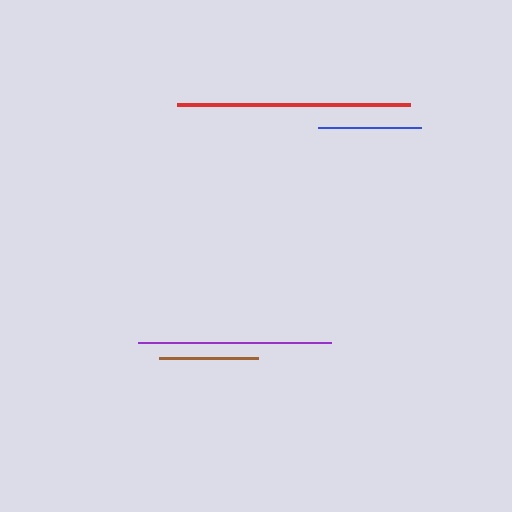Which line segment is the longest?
The red line is the longest at approximately 233 pixels.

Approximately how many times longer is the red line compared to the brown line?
The red line is approximately 2.4 times the length of the brown line.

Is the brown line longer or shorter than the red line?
The red line is longer than the brown line.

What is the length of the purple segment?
The purple segment is approximately 193 pixels long.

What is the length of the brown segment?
The brown segment is approximately 99 pixels long.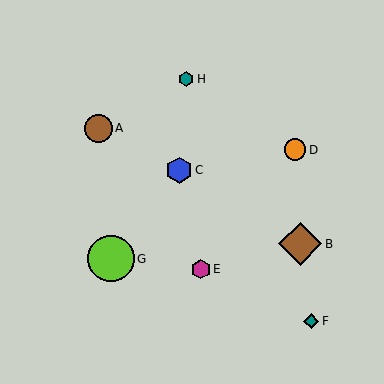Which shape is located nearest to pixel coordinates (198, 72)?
The teal hexagon (labeled H) at (186, 79) is nearest to that location.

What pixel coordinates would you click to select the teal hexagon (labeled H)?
Click at (186, 79) to select the teal hexagon H.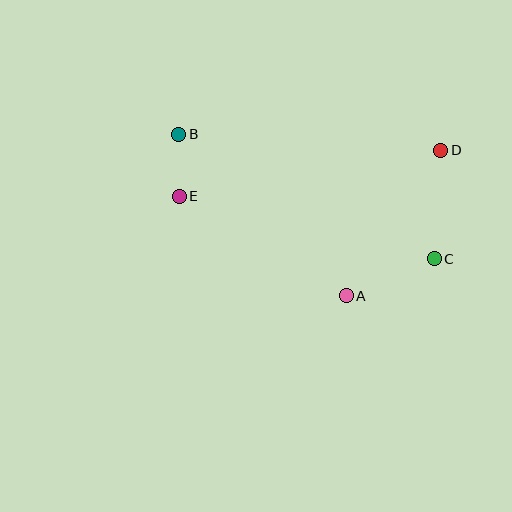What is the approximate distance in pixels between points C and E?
The distance between C and E is approximately 263 pixels.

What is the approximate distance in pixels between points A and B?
The distance between A and B is approximately 233 pixels.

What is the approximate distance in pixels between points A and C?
The distance between A and C is approximately 96 pixels.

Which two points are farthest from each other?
Points B and C are farthest from each other.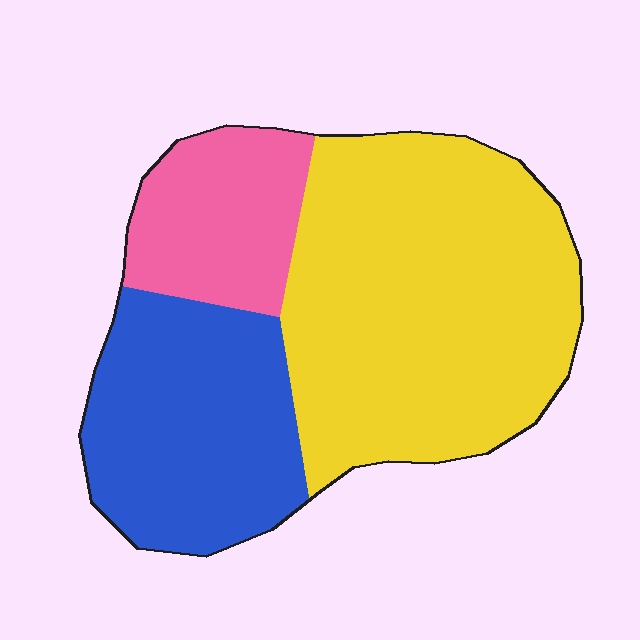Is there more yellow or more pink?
Yellow.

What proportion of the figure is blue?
Blue takes up about one third (1/3) of the figure.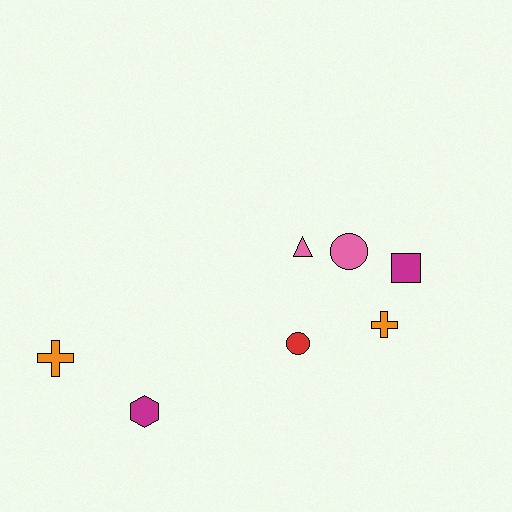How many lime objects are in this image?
There are no lime objects.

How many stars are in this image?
There are no stars.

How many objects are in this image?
There are 7 objects.